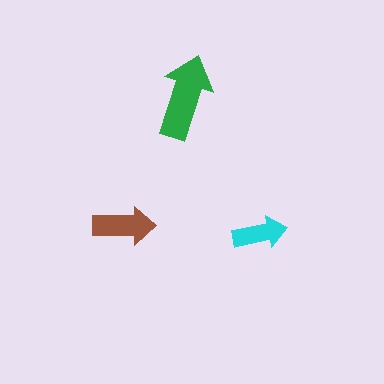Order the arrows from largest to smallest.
the green one, the brown one, the cyan one.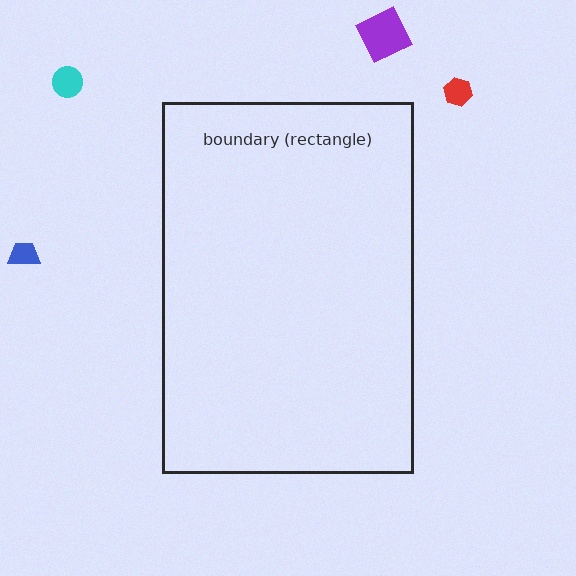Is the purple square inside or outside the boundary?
Outside.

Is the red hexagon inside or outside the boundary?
Outside.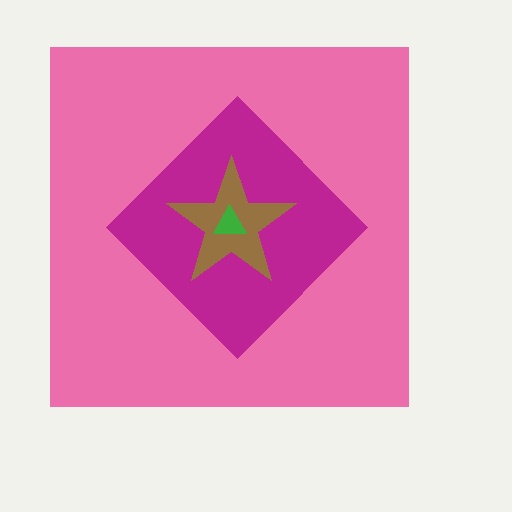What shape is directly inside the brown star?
The green triangle.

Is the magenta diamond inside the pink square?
Yes.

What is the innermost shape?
The green triangle.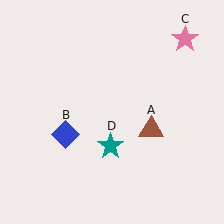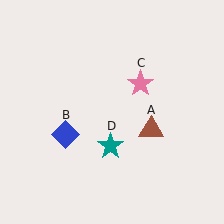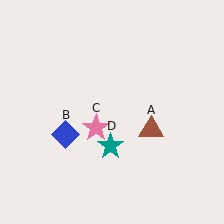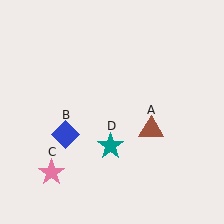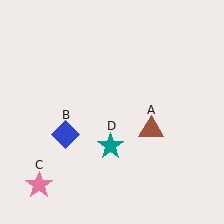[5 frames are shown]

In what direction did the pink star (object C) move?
The pink star (object C) moved down and to the left.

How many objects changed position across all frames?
1 object changed position: pink star (object C).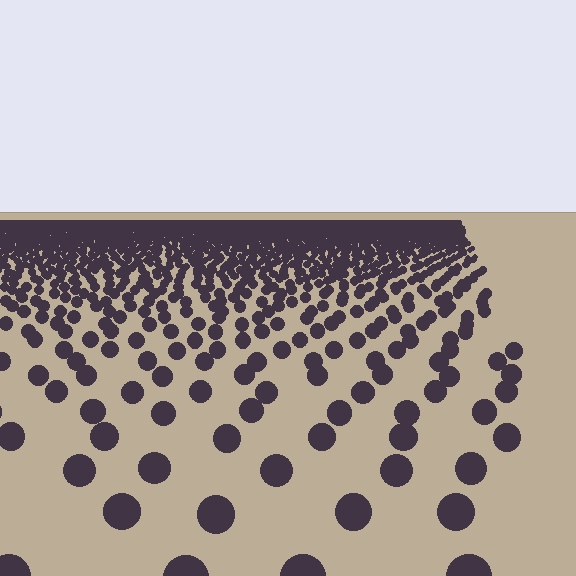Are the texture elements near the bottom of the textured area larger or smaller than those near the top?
Larger. Near the bottom, elements are closer to the viewer and appear at a bigger on-screen size.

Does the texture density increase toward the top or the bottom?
Density increases toward the top.